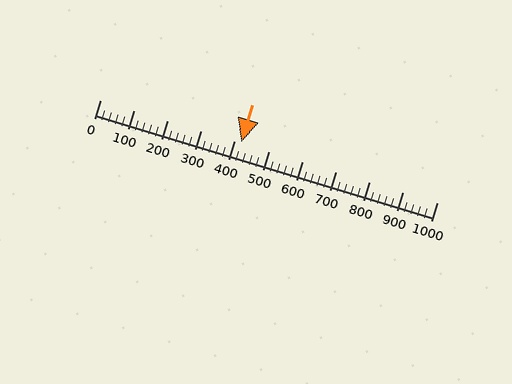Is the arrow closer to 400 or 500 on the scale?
The arrow is closer to 400.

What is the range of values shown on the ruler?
The ruler shows values from 0 to 1000.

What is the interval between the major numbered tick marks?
The major tick marks are spaced 100 units apart.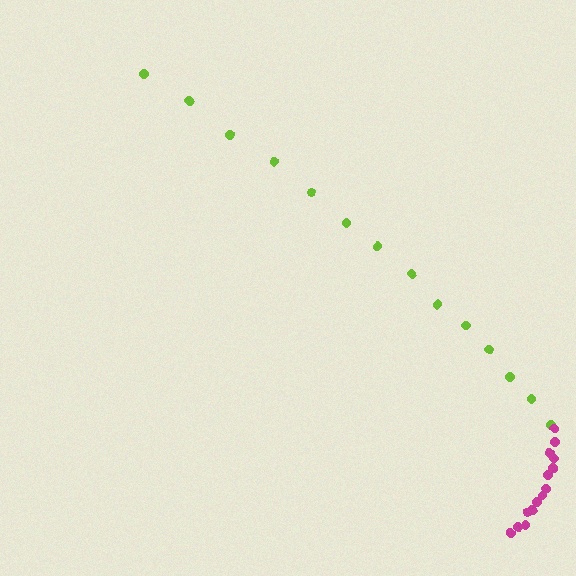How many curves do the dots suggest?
There are 2 distinct paths.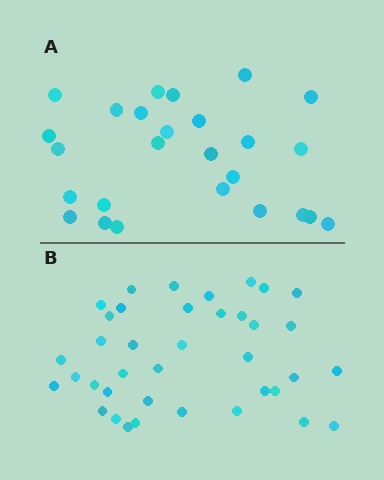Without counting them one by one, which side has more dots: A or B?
Region B (the bottom region) has more dots.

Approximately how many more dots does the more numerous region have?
Region B has roughly 12 or so more dots than region A.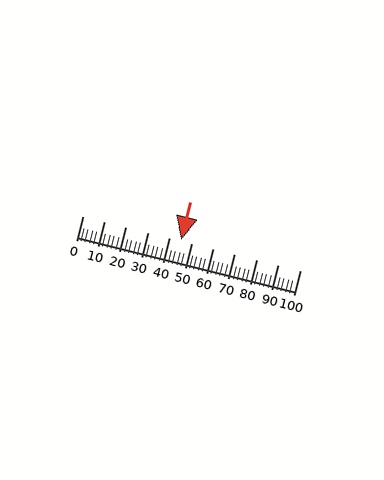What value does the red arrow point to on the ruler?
The red arrow points to approximately 45.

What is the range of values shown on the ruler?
The ruler shows values from 0 to 100.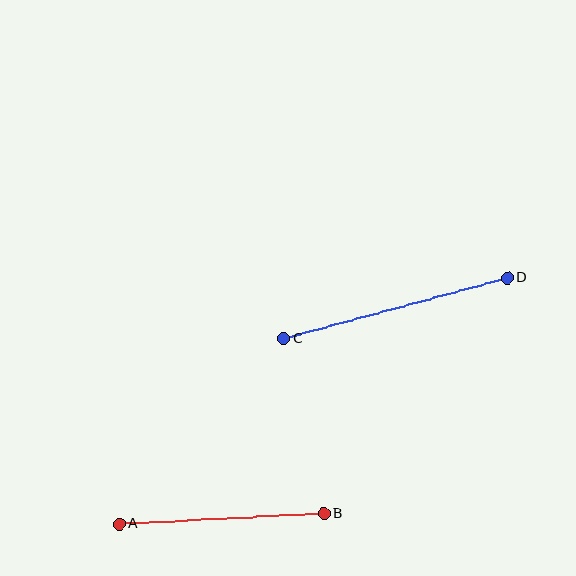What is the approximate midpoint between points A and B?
The midpoint is at approximately (222, 519) pixels.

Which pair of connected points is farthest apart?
Points C and D are farthest apart.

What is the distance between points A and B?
The distance is approximately 205 pixels.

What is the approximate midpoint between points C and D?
The midpoint is at approximately (395, 308) pixels.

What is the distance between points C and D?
The distance is approximately 232 pixels.